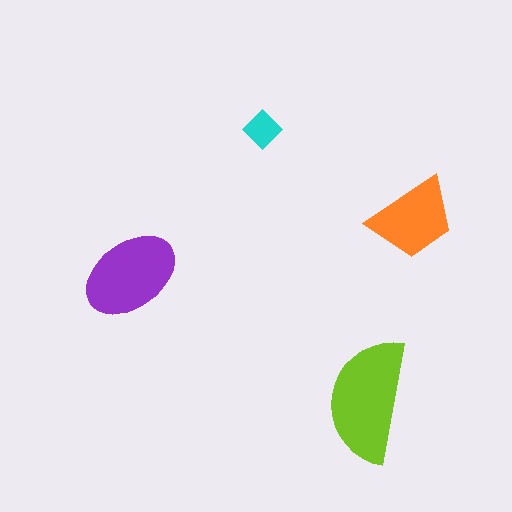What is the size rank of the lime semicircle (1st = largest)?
1st.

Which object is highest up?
The cyan diamond is topmost.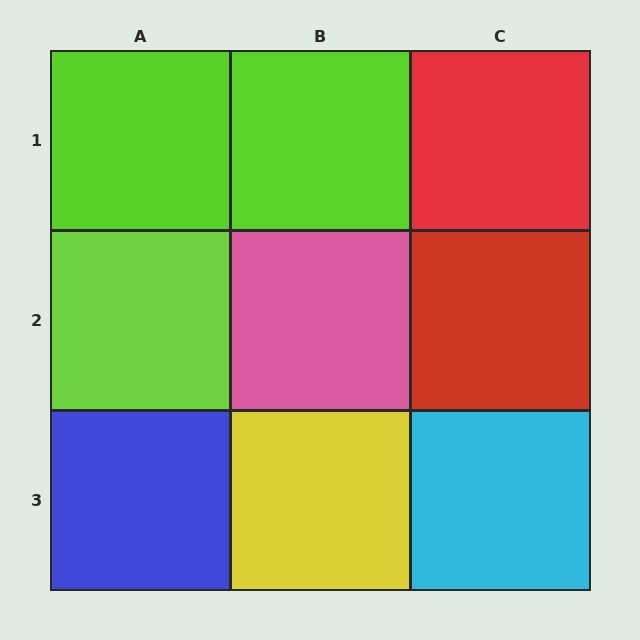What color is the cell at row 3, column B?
Yellow.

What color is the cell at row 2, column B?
Pink.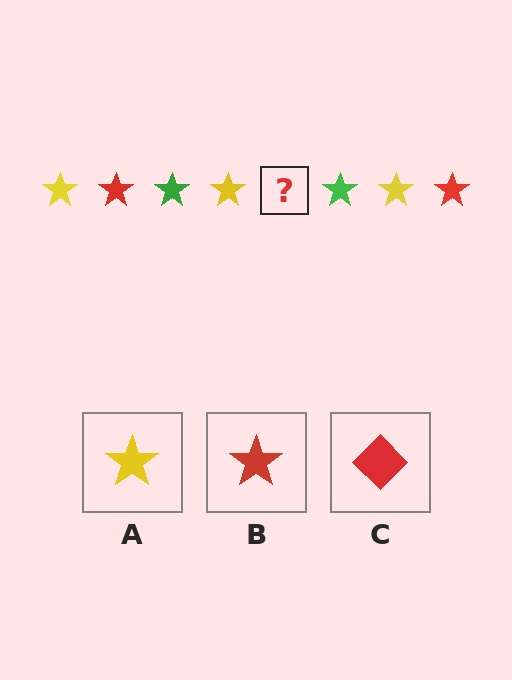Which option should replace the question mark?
Option B.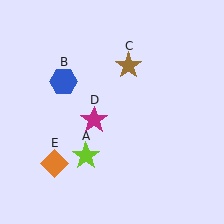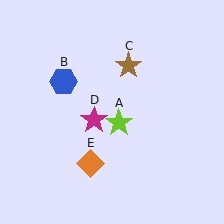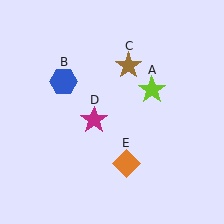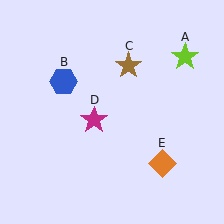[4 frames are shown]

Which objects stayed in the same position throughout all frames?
Blue hexagon (object B) and brown star (object C) and magenta star (object D) remained stationary.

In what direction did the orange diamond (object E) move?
The orange diamond (object E) moved right.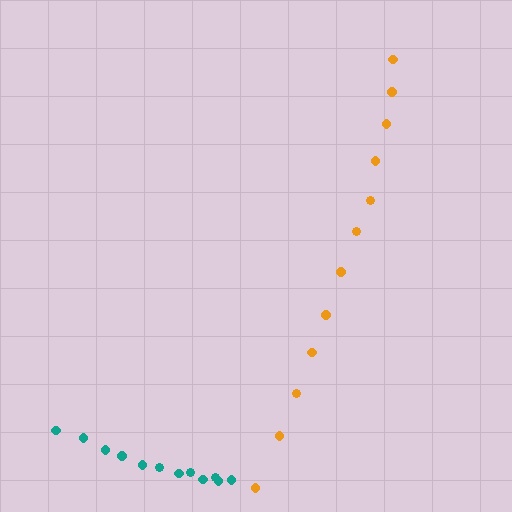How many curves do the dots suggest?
There are 2 distinct paths.